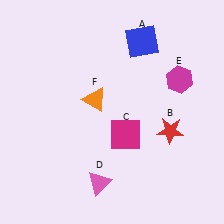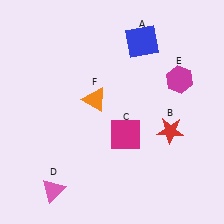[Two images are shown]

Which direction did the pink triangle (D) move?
The pink triangle (D) moved left.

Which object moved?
The pink triangle (D) moved left.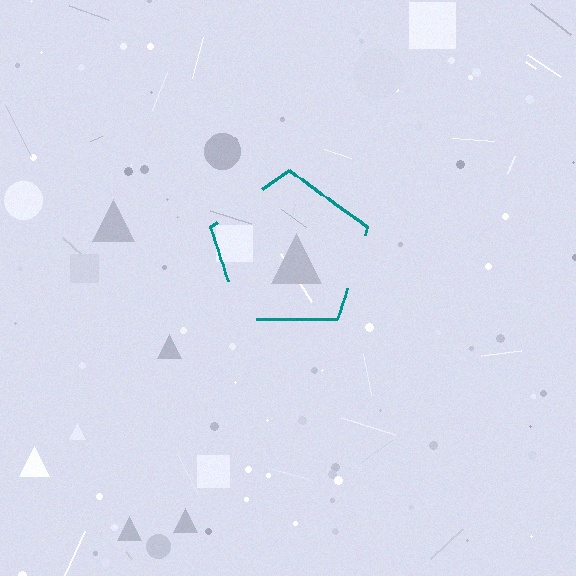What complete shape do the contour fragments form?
The contour fragments form a pentagon.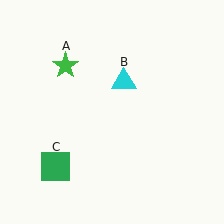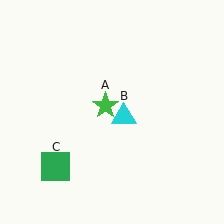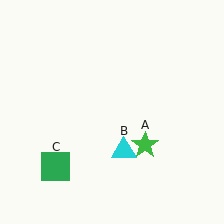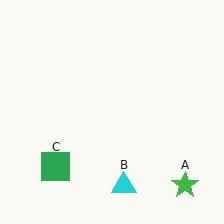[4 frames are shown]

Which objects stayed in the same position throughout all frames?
Green square (object C) remained stationary.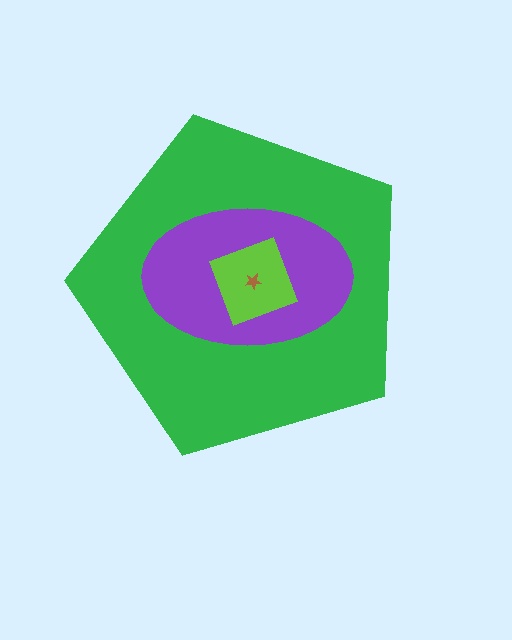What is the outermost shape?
The green pentagon.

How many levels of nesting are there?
4.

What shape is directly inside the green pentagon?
The purple ellipse.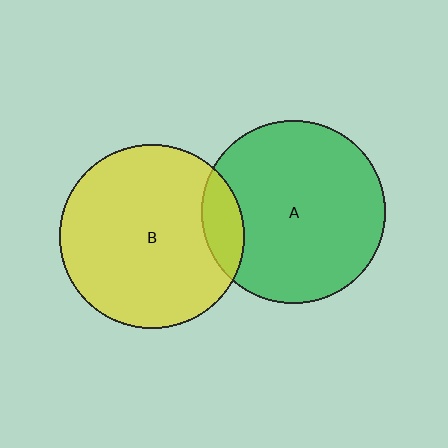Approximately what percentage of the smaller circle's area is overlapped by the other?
Approximately 10%.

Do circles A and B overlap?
Yes.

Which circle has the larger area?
Circle B (yellow).